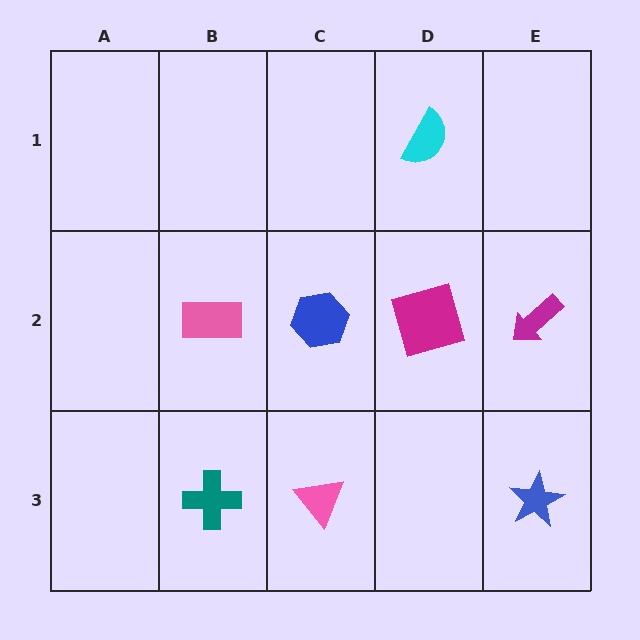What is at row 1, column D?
A cyan semicircle.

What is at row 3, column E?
A blue star.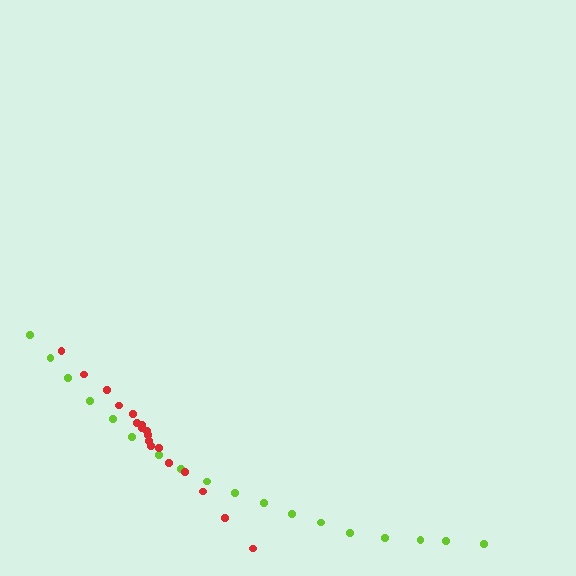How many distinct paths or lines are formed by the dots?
There are 2 distinct paths.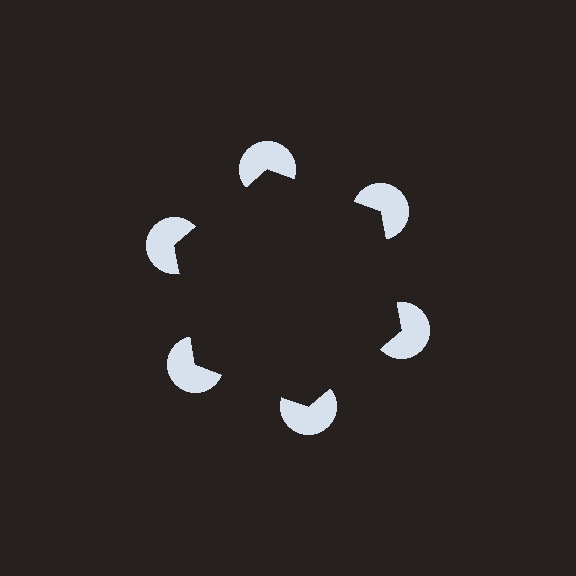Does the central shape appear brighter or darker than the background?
It typically appears slightly darker than the background, even though no actual brightness change is drawn.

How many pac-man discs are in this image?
There are 6 — one at each vertex of the illusory hexagon.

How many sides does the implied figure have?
6 sides.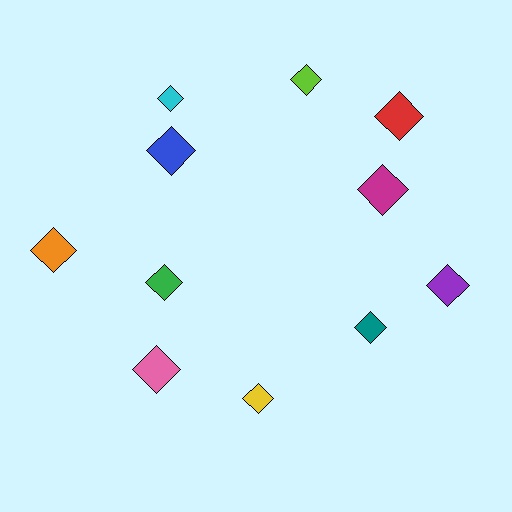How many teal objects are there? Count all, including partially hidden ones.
There is 1 teal object.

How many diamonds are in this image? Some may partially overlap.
There are 11 diamonds.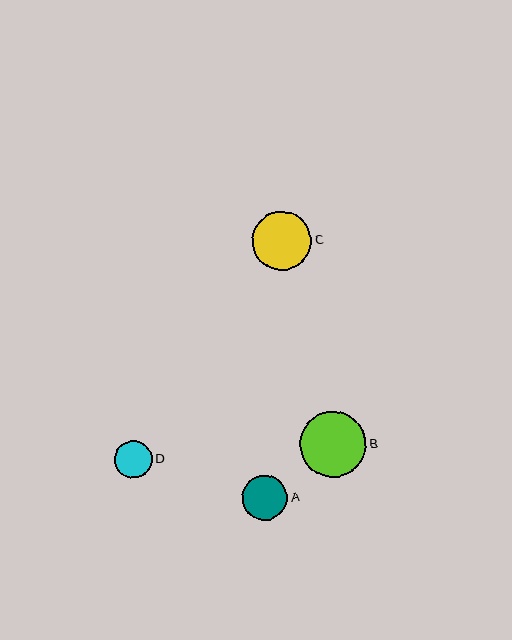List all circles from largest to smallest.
From largest to smallest: B, C, A, D.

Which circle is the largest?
Circle B is the largest with a size of approximately 67 pixels.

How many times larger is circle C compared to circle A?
Circle C is approximately 1.3 times the size of circle A.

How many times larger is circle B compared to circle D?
Circle B is approximately 1.8 times the size of circle D.